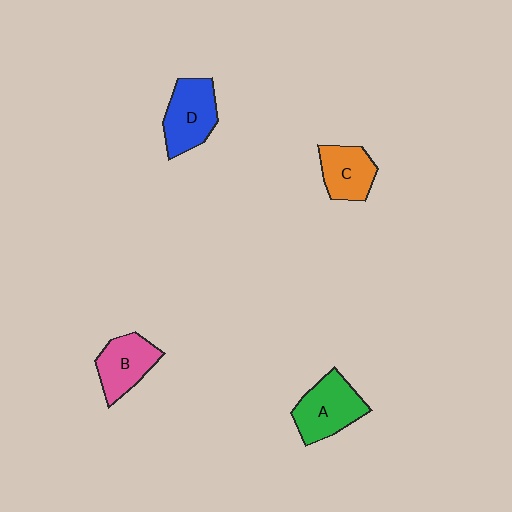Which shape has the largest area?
Shape A (green).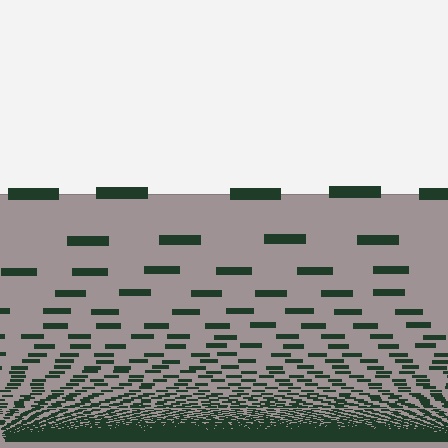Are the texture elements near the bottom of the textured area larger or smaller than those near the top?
Smaller. The gradient is inverted — elements near the bottom are smaller and denser.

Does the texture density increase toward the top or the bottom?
Density increases toward the bottom.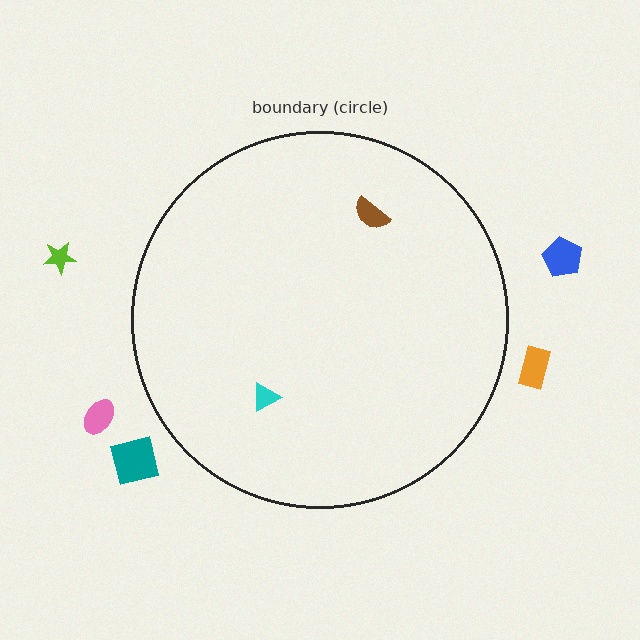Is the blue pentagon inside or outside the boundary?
Outside.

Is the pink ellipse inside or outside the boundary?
Outside.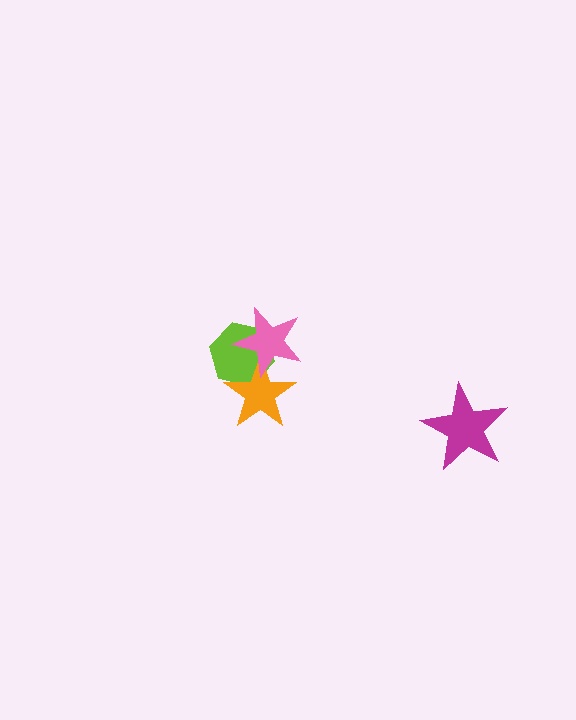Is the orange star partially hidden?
Yes, it is partially covered by another shape.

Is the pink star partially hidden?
No, no other shape covers it.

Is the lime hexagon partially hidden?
Yes, it is partially covered by another shape.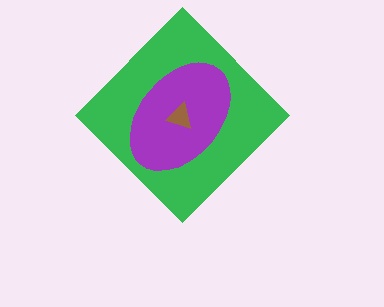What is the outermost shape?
The green diamond.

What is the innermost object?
The brown triangle.